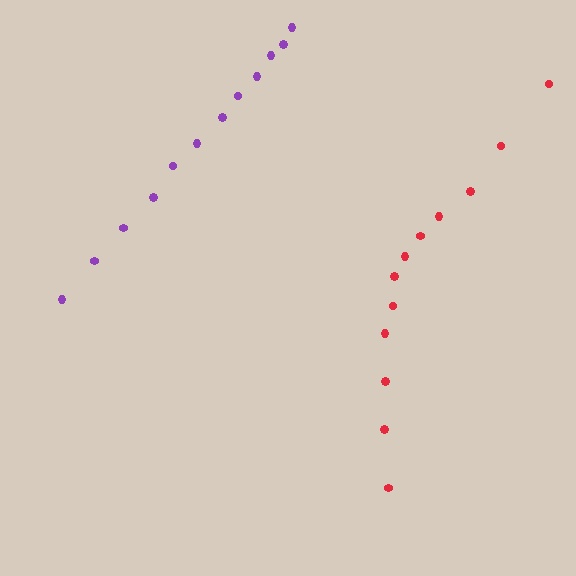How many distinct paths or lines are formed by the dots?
There are 2 distinct paths.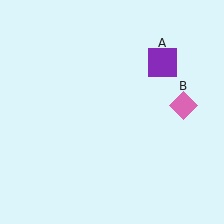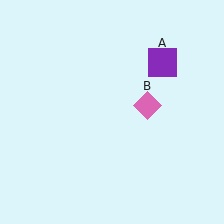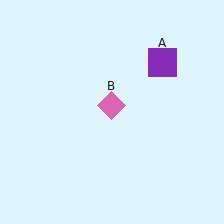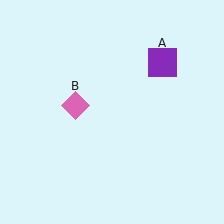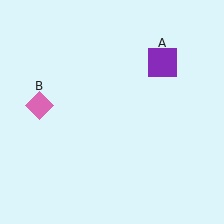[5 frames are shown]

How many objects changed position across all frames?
1 object changed position: pink diamond (object B).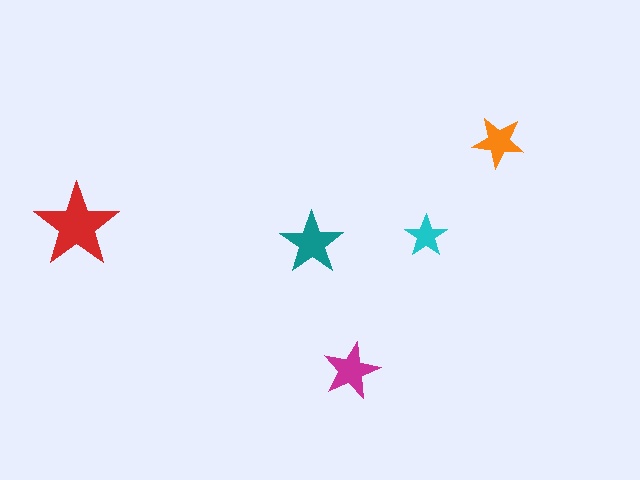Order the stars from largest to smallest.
the red one, the teal one, the magenta one, the orange one, the cyan one.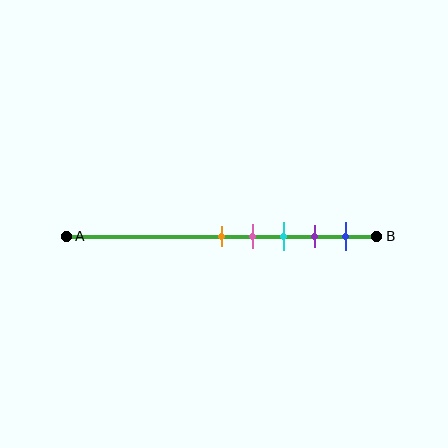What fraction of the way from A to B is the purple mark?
The purple mark is approximately 80% (0.8) of the way from A to B.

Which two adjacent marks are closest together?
The orange and pink marks are the closest adjacent pair.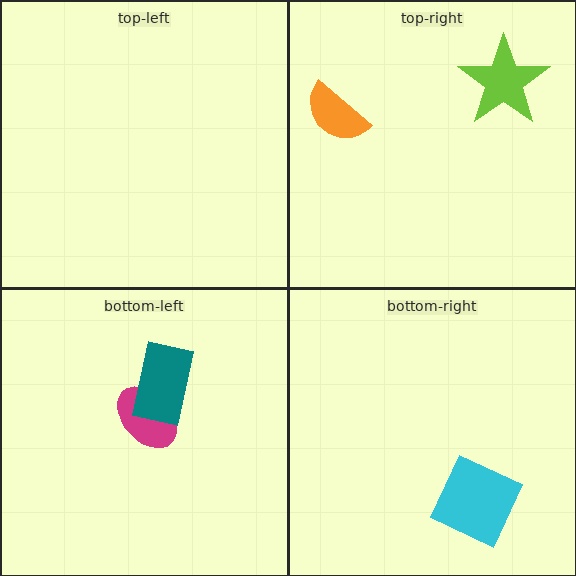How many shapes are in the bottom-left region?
2.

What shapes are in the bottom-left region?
The magenta ellipse, the teal rectangle.